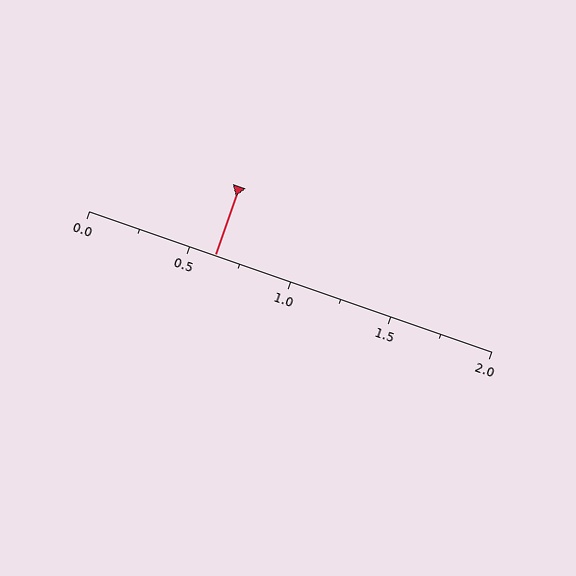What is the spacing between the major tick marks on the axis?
The major ticks are spaced 0.5 apart.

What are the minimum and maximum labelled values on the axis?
The axis runs from 0.0 to 2.0.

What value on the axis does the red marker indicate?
The marker indicates approximately 0.62.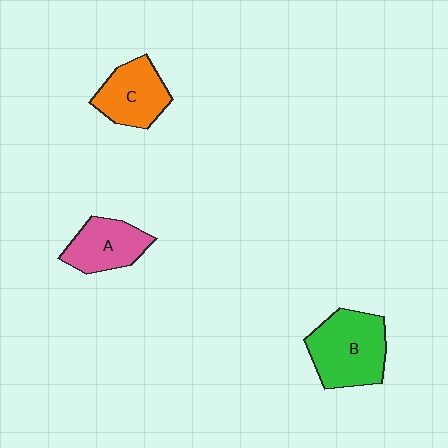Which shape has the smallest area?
Shape A (pink).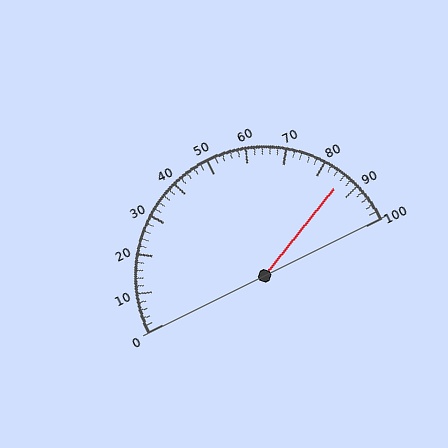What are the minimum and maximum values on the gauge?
The gauge ranges from 0 to 100.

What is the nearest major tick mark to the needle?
The nearest major tick mark is 90.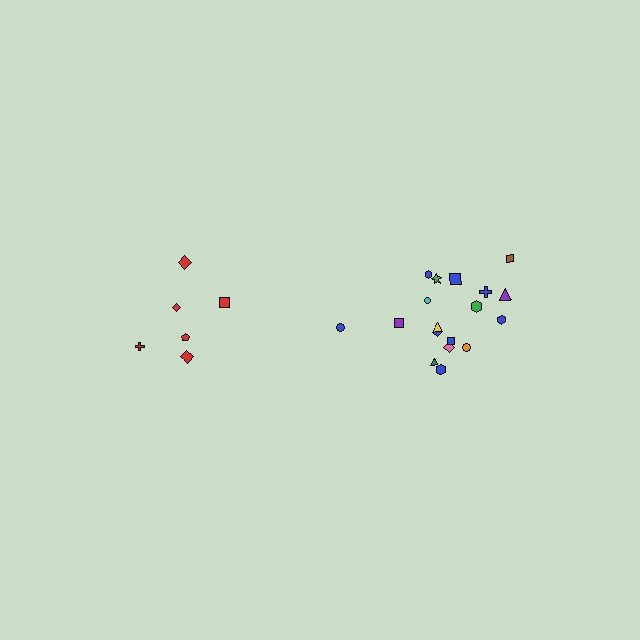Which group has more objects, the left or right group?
The right group.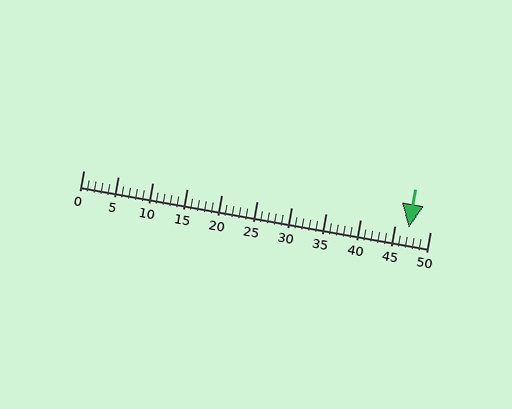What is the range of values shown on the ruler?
The ruler shows values from 0 to 50.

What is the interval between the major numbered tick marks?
The major tick marks are spaced 5 units apart.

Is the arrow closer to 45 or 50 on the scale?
The arrow is closer to 45.